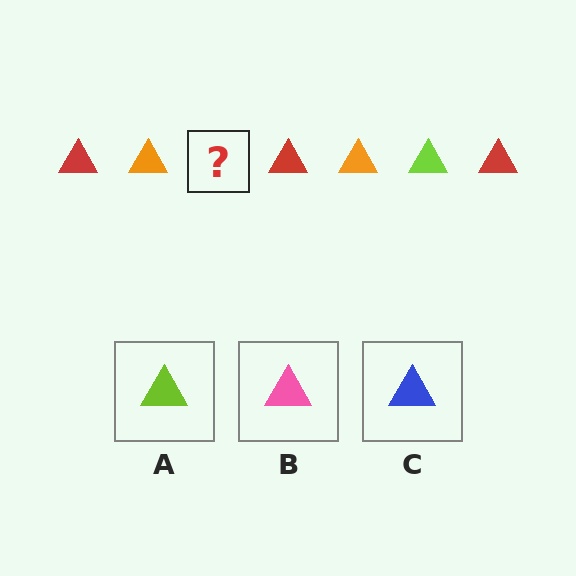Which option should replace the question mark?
Option A.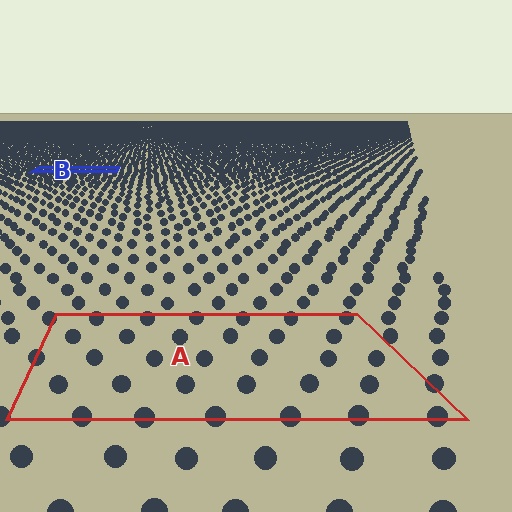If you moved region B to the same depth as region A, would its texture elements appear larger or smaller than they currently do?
They would appear larger. At a closer depth, the same texture elements are projected at a bigger on-screen size.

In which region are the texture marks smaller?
The texture marks are smaller in region B, because it is farther away.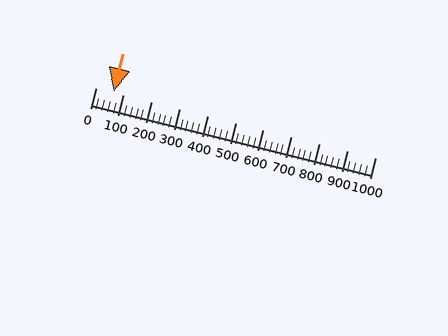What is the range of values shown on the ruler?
The ruler shows values from 0 to 1000.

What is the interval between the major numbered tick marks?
The major tick marks are spaced 100 units apart.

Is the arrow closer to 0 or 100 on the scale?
The arrow is closer to 100.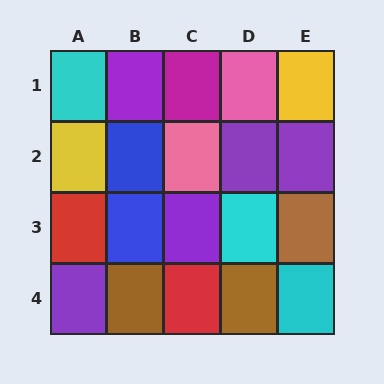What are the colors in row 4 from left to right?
Purple, brown, red, brown, cyan.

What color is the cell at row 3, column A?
Red.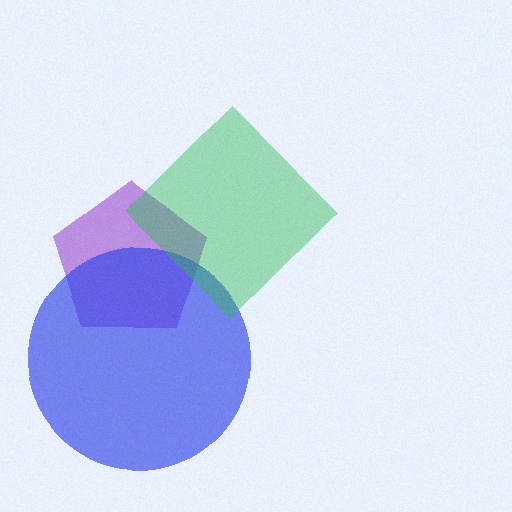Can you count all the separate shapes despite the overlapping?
Yes, there are 3 separate shapes.